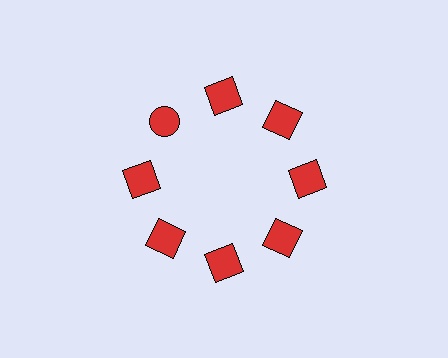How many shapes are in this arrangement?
There are 8 shapes arranged in a ring pattern.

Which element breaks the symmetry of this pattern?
The red circle at roughly the 10 o'clock position breaks the symmetry. All other shapes are red squares.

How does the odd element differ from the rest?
It has a different shape: circle instead of square.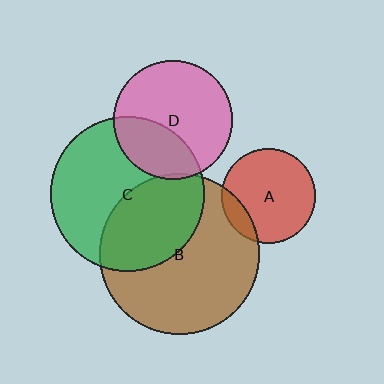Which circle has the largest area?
Circle B (brown).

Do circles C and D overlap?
Yes.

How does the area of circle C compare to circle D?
Approximately 1.7 times.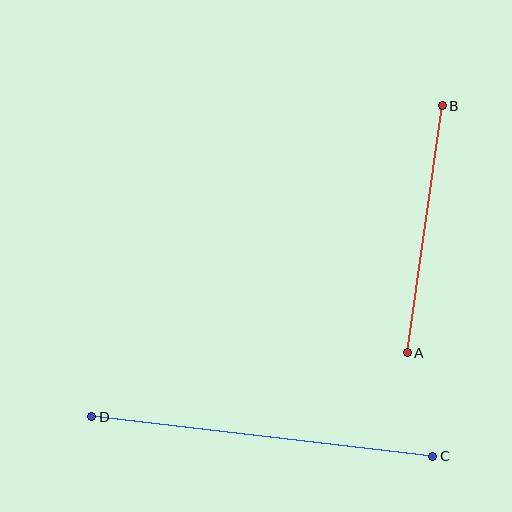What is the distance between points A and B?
The distance is approximately 249 pixels.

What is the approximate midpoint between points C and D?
The midpoint is at approximately (262, 437) pixels.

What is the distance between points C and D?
The distance is approximately 343 pixels.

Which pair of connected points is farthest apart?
Points C and D are farthest apart.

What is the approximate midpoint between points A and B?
The midpoint is at approximately (425, 229) pixels.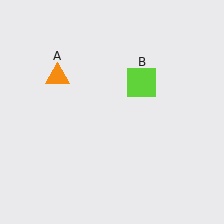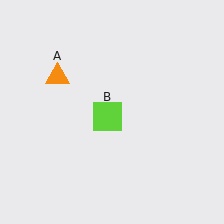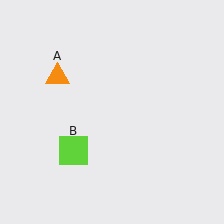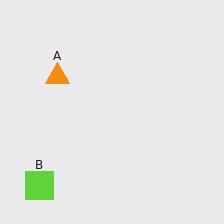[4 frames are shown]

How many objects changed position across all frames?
1 object changed position: lime square (object B).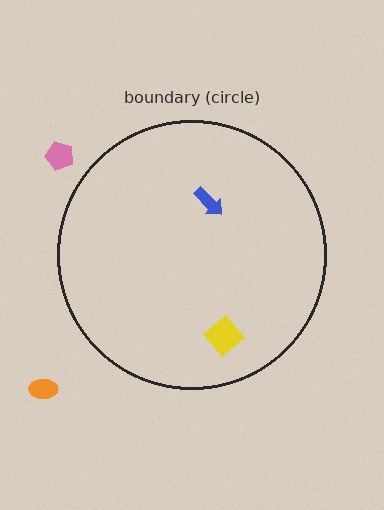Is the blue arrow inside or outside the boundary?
Inside.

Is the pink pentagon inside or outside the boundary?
Outside.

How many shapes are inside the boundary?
2 inside, 2 outside.